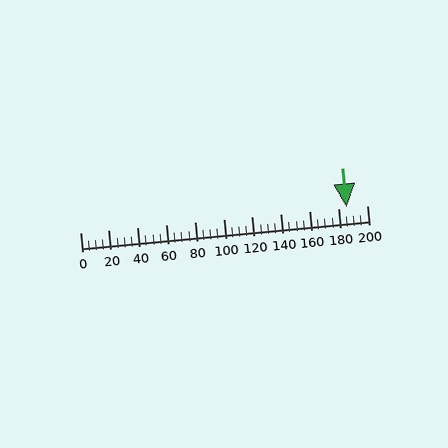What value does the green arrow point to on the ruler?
The green arrow points to approximately 186.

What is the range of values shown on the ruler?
The ruler shows values from 0 to 200.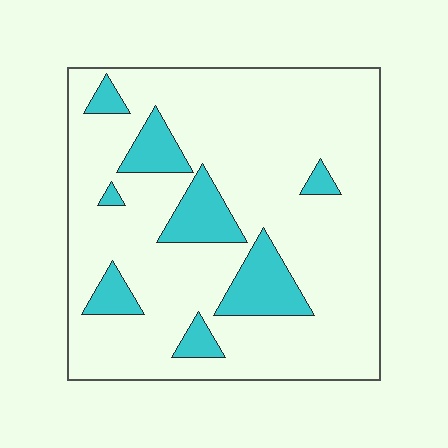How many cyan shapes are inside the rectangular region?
8.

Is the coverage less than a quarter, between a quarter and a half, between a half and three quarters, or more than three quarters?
Less than a quarter.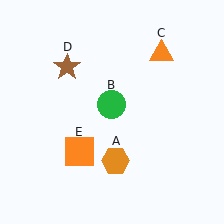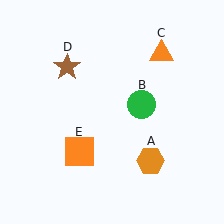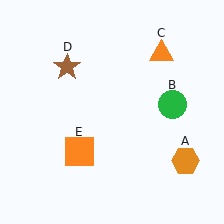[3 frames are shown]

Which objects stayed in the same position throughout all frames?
Orange triangle (object C) and brown star (object D) and orange square (object E) remained stationary.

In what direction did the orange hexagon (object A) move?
The orange hexagon (object A) moved right.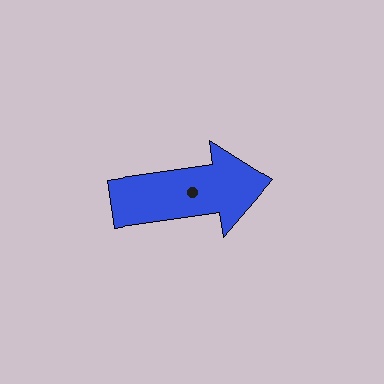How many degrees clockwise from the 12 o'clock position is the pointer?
Approximately 82 degrees.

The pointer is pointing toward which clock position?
Roughly 3 o'clock.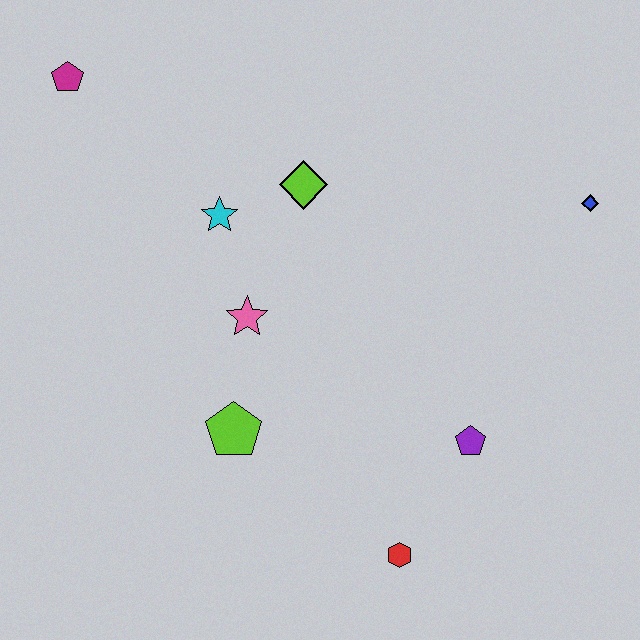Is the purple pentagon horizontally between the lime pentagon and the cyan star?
No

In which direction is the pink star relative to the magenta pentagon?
The pink star is below the magenta pentagon.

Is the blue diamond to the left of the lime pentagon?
No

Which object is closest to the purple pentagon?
The red hexagon is closest to the purple pentagon.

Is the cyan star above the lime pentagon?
Yes